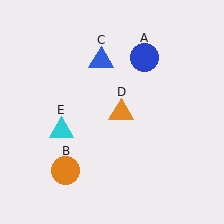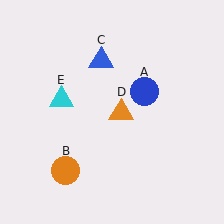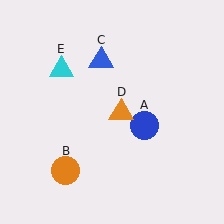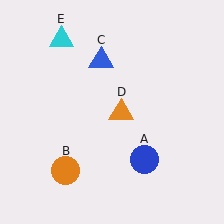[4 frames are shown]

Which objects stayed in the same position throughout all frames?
Orange circle (object B) and blue triangle (object C) and orange triangle (object D) remained stationary.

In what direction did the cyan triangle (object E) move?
The cyan triangle (object E) moved up.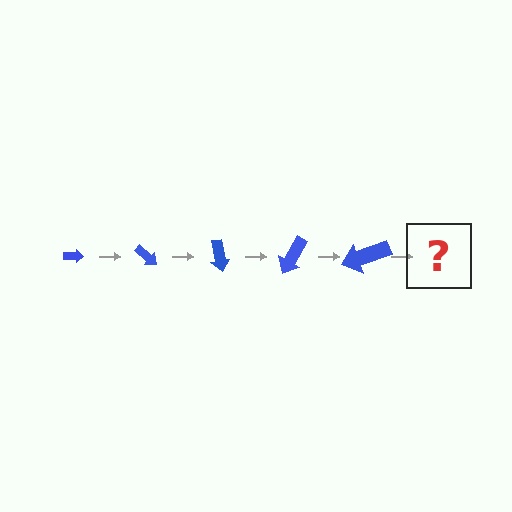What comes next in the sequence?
The next element should be an arrow, larger than the previous one and rotated 200 degrees from the start.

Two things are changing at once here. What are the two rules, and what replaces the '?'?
The two rules are that the arrow grows larger each step and it rotates 40 degrees each step. The '?' should be an arrow, larger than the previous one and rotated 200 degrees from the start.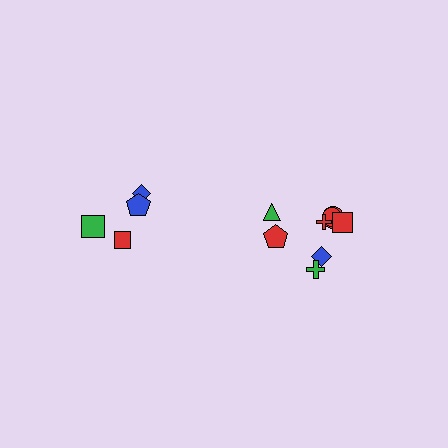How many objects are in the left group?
There are 4 objects.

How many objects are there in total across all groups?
There are 12 objects.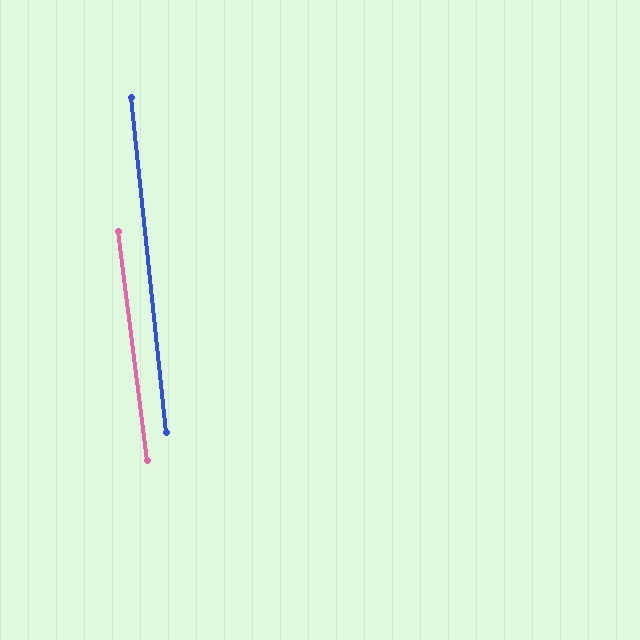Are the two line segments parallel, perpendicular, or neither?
Parallel — their directions differ by only 1.3°.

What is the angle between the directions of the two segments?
Approximately 1 degree.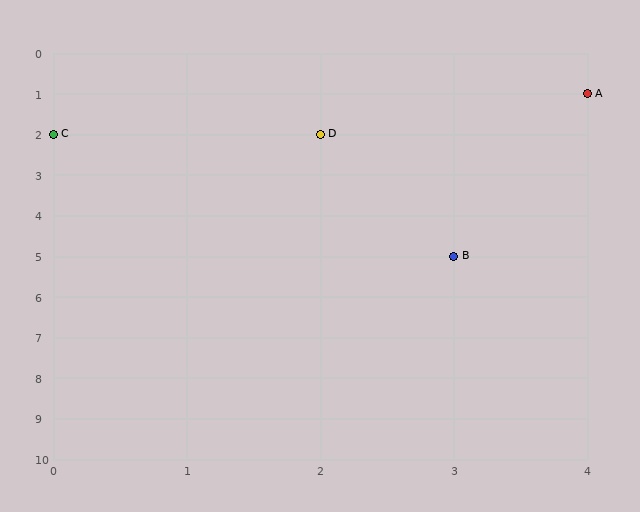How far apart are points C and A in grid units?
Points C and A are 4 columns and 1 row apart (about 4.1 grid units diagonally).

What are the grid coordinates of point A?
Point A is at grid coordinates (4, 1).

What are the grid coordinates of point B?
Point B is at grid coordinates (3, 5).